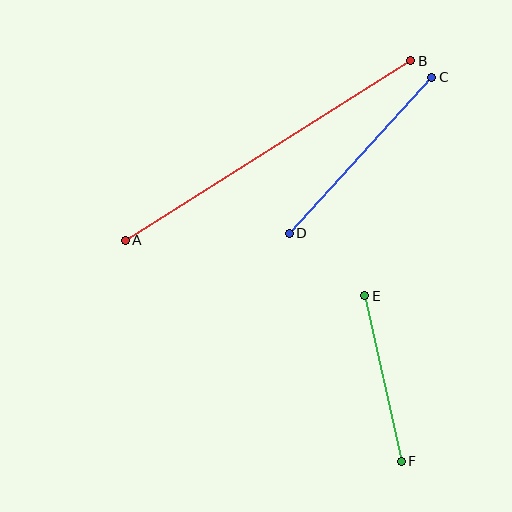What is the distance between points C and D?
The distance is approximately 212 pixels.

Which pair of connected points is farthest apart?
Points A and B are farthest apart.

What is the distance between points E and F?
The distance is approximately 170 pixels.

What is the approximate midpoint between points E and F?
The midpoint is at approximately (383, 379) pixels.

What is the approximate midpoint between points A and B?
The midpoint is at approximately (268, 151) pixels.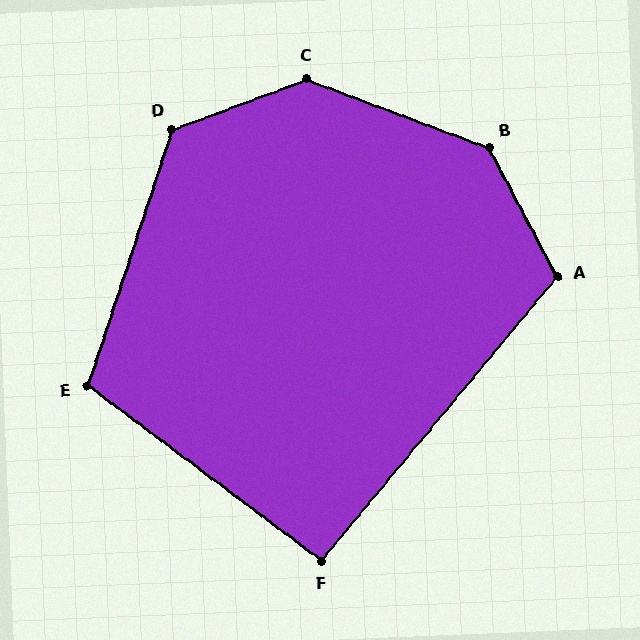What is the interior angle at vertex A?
Approximately 112 degrees (obtuse).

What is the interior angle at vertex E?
Approximately 109 degrees (obtuse).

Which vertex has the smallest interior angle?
F, at approximately 93 degrees.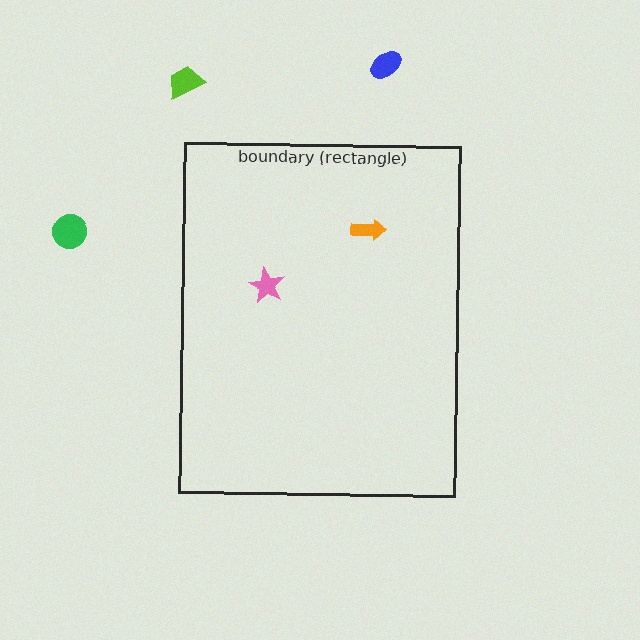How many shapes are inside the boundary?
2 inside, 3 outside.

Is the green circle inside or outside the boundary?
Outside.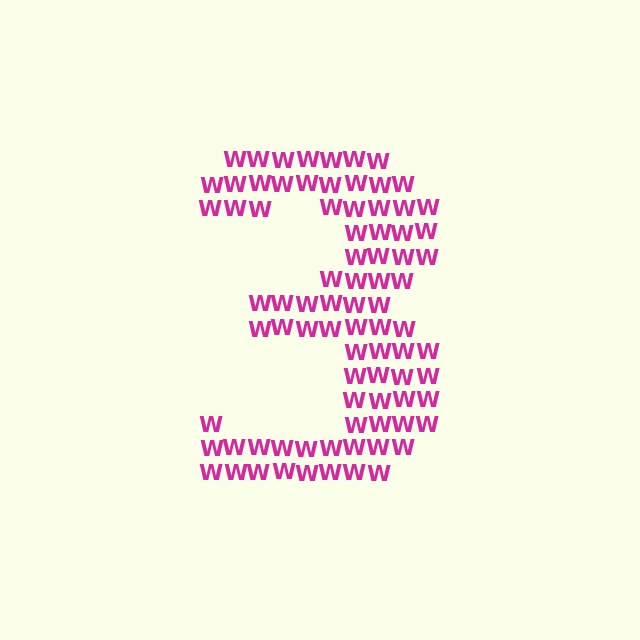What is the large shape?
The large shape is the digit 3.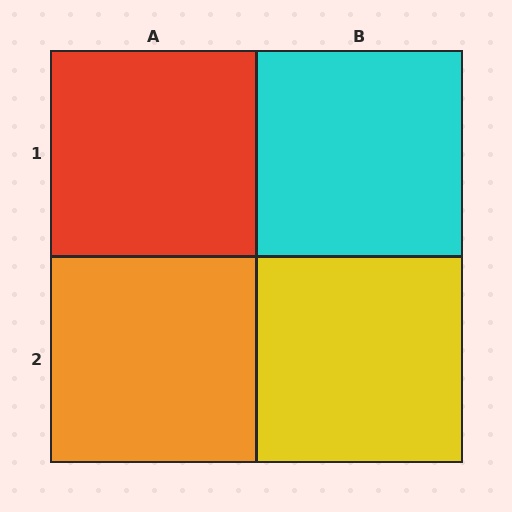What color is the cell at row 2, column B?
Yellow.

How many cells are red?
1 cell is red.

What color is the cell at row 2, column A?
Orange.